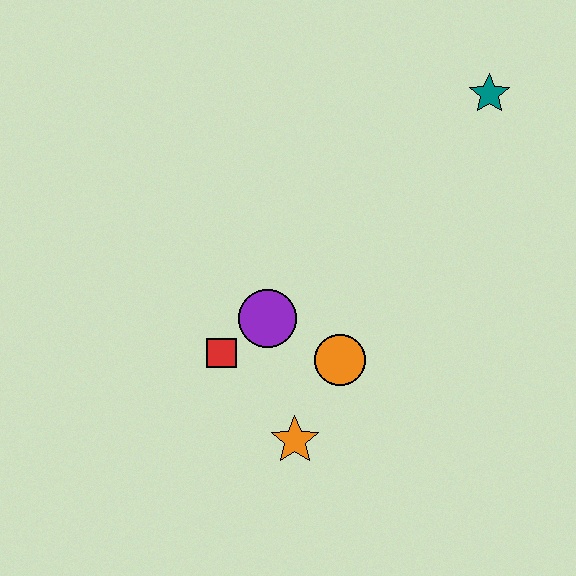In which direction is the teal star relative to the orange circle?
The teal star is above the orange circle.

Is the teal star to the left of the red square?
No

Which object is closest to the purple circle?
The red square is closest to the purple circle.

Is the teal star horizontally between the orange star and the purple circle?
No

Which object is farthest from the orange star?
The teal star is farthest from the orange star.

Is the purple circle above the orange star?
Yes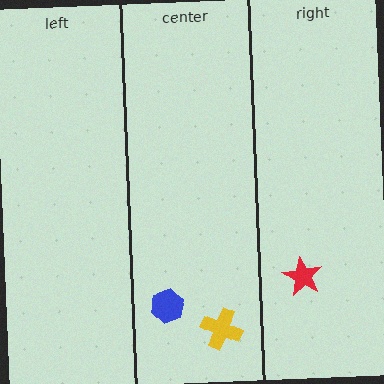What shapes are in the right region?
The red star.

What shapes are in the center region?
The yellow cross, the blue hexagon.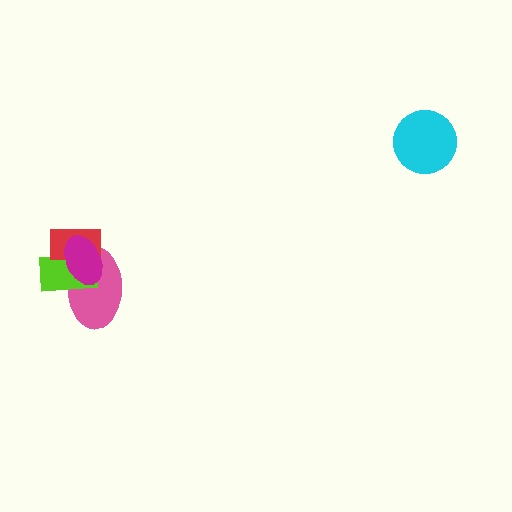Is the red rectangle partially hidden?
Yes, it is partially covered by another shape.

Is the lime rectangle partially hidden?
Yes, it is partially covered by another shape.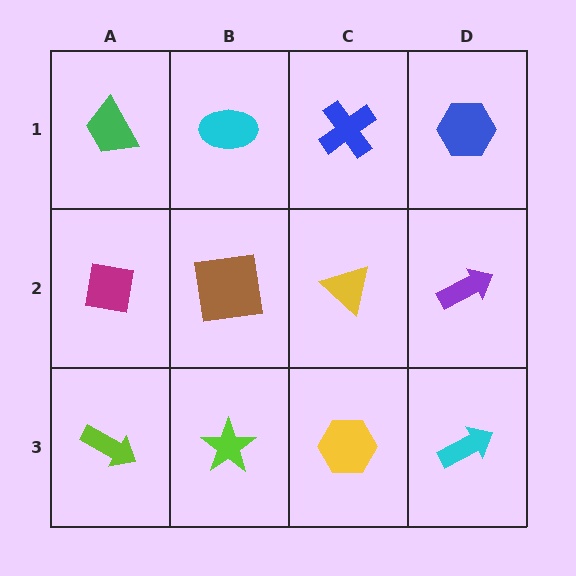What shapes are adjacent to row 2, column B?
A cyan ellipse (row 1, column B), a lime star (row 3, column B), a magenta square (row 2, column A), a yellow triangle (row 2, column C).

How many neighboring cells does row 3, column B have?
3.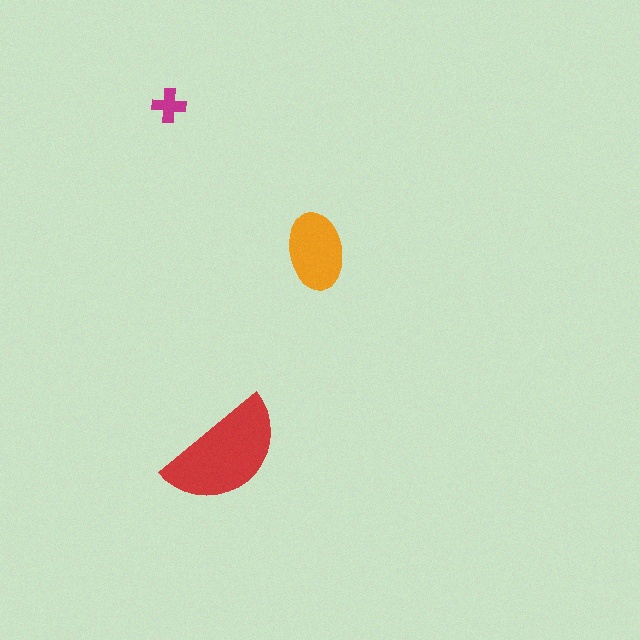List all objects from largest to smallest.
The red semicircle, the orange ellipse, the magenta cross.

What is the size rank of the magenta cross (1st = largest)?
3rd.